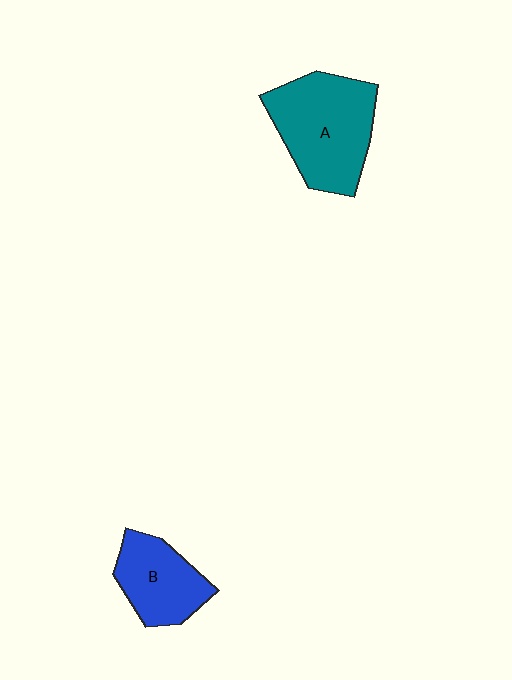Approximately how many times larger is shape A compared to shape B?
Approximately 1.6 times.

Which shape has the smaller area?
Shape B (blue).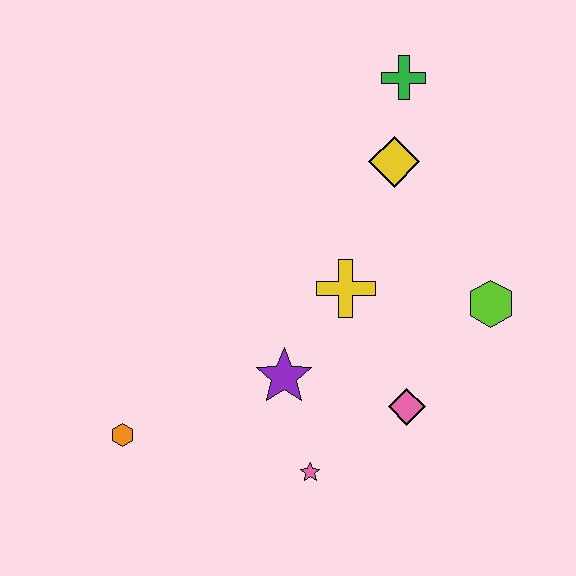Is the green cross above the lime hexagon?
Yes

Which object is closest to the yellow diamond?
The green cross is closest to the yellow diamond.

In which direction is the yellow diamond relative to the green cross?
The yellow diamond is below the green cross.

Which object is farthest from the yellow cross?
The orange hexagon is farthest from the yellow cross.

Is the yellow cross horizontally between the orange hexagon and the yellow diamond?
Yes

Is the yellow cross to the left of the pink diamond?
Yes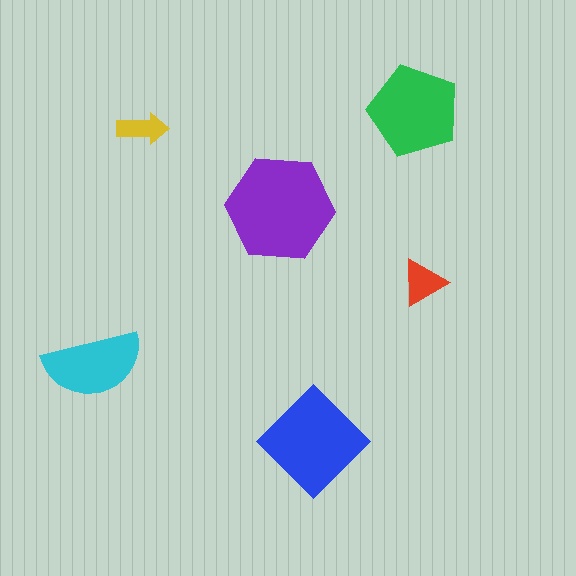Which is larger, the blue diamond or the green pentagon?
The blue diamond.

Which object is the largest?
The purple hexagon.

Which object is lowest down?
The blue diamond is bottommost.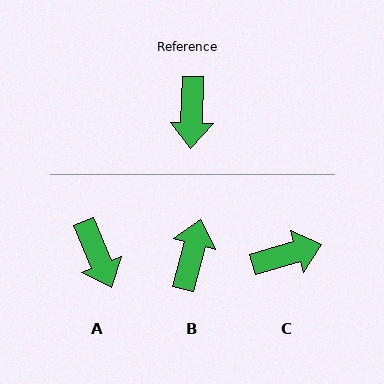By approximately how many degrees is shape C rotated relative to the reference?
Approximately 108 degrees counter-clockwise.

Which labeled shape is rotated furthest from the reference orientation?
B, about 168 degrees away.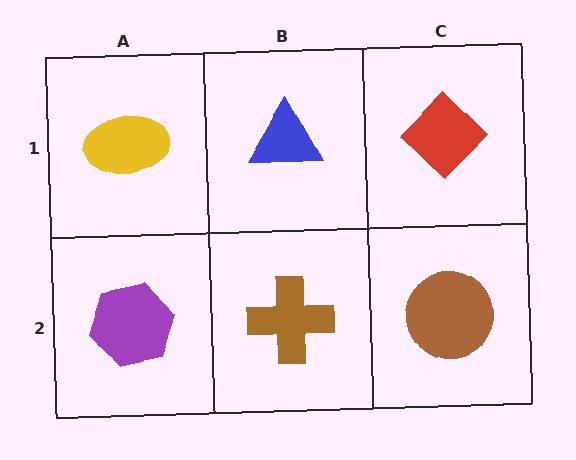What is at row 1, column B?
A blue triangle.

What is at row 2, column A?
A purple hexagon.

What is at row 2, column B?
A brown cross.